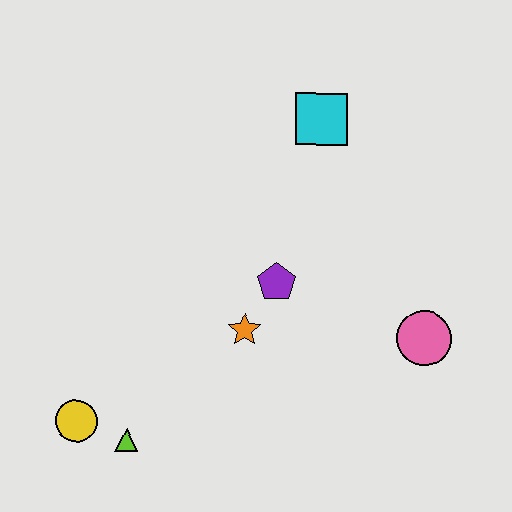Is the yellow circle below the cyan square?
Yes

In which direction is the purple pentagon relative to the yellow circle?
The purple pentagon is to the right of the yellow circle.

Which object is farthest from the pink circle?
The yellow circle is farthest from the pink circle.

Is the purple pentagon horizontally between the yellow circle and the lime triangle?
No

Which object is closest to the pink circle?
The purple pentagon is closest to the pink circle.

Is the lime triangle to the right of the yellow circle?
Yes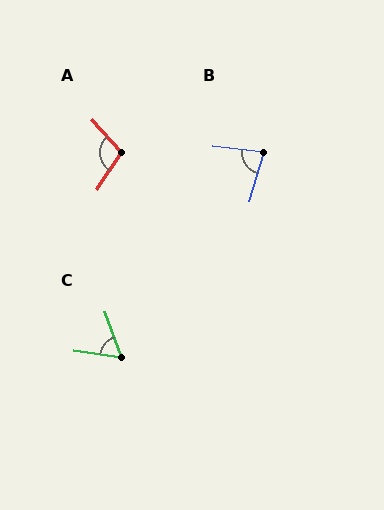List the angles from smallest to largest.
C (62°), B (80°), A (105°).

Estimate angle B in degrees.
Approximately 80 degrees.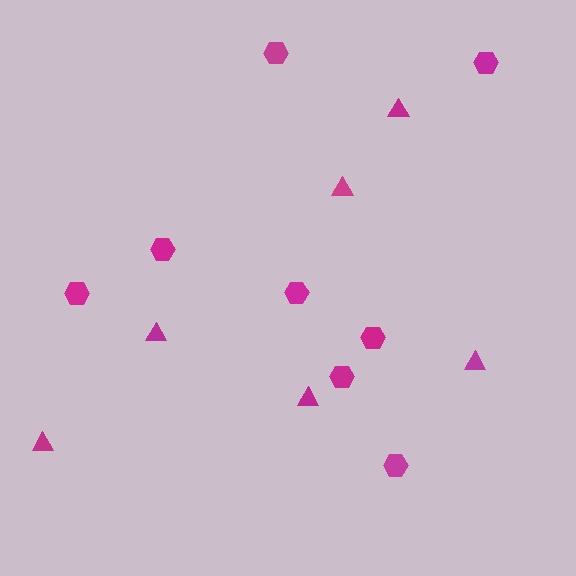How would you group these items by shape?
There are 2 groups: one group of triangles (6) and one group of hexagons (8).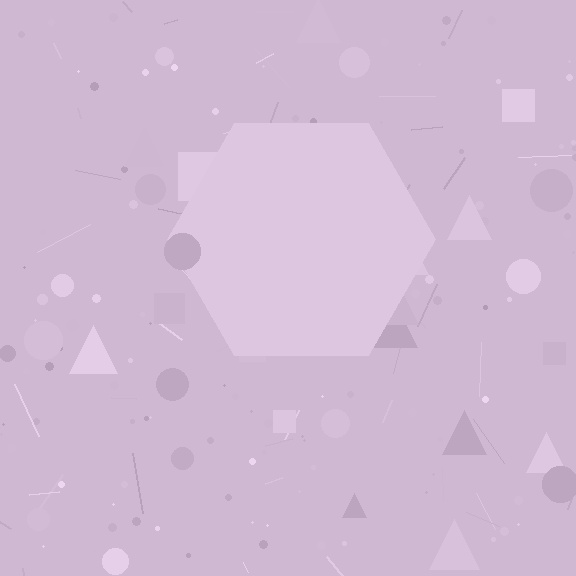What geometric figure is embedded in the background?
A hexagon is embedded in the background.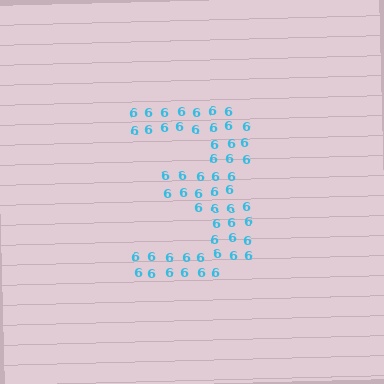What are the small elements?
The small elements are digit 6's.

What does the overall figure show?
The overall figure shows the digit 3.